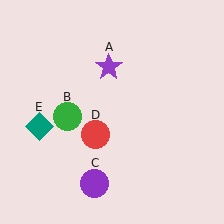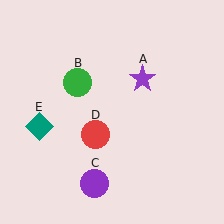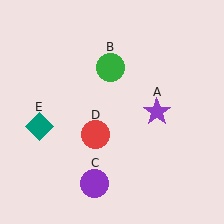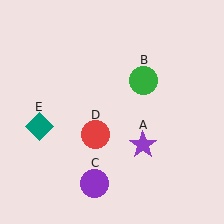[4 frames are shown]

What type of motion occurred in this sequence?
The purple star (object A), green circle (object B) rotated clockwise around the center of the scene.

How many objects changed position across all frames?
2 objects changed position: purple star (object A), green circle (object B).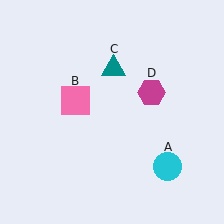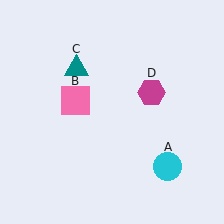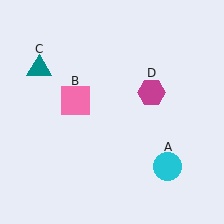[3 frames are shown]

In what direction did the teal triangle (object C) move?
The teal triangle (object C) moved left.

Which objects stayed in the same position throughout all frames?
Cyan circle (object A) and pink square (object B) and magenta hexagon (object D) remained stationary.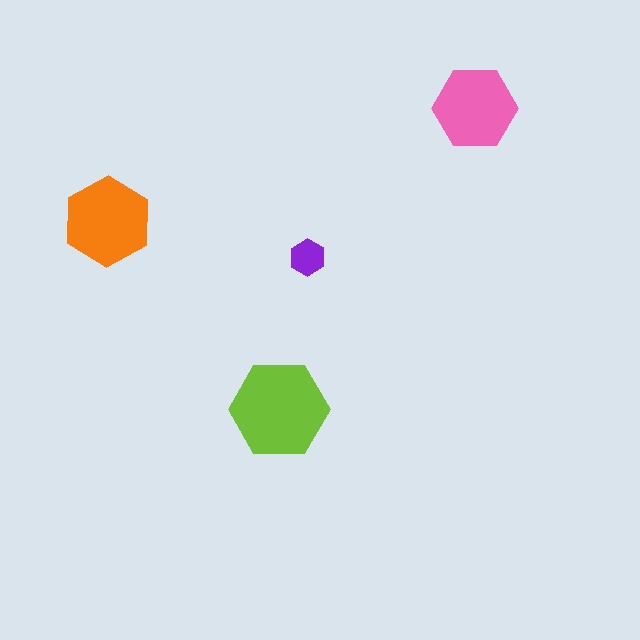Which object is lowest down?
The lime hexagon is bottommost.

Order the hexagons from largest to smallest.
the lime one, the orange one, the pink one, the purple one.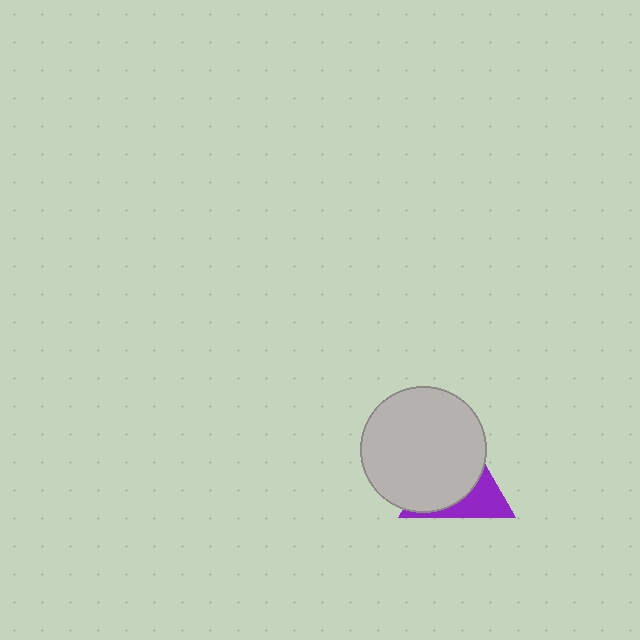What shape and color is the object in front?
The object in front is a light gray circle.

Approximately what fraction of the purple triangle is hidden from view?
Roughly 67% of the purple triangle is hidden behind the light gray circle.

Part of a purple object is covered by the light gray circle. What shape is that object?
It is a triangle.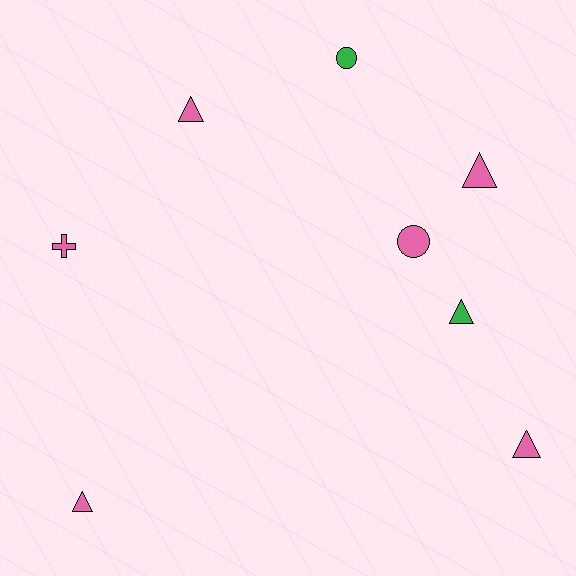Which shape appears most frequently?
Triangle, with 5 objects.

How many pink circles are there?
There is 1 pink circle.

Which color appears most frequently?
Pink, with 6 objects.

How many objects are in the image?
There are 8 objects.